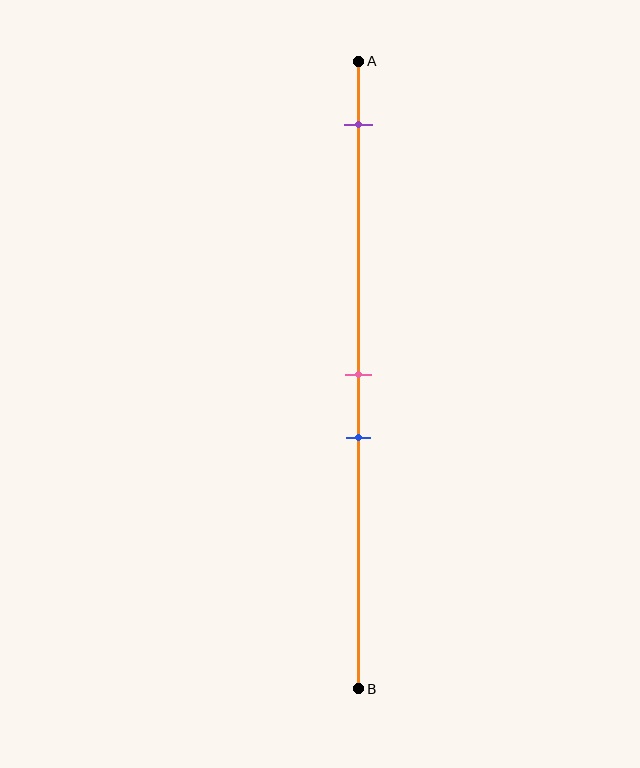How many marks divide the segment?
There are 3 marks dividing the segment.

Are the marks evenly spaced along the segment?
No, the marks are not evenly spaced.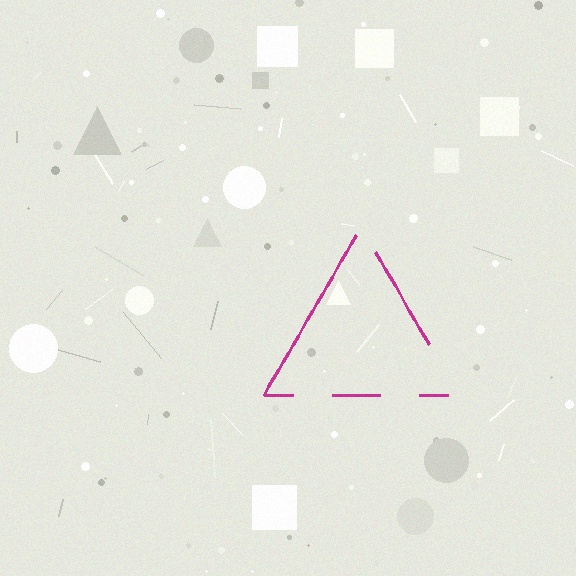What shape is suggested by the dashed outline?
The dashed outline suggests a triangle.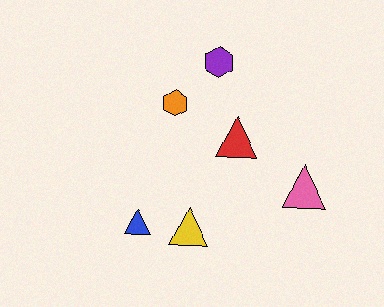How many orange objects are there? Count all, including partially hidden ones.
There is 1 orange object.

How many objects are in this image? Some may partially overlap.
There are 6 objects.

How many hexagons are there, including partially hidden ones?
There are 2 hexagons.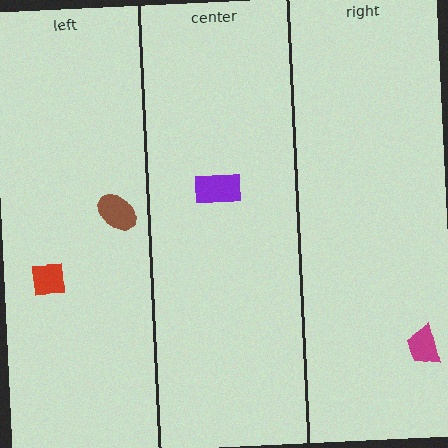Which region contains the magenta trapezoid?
The right region.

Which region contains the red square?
The left region.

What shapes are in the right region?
The magenta trapezoid.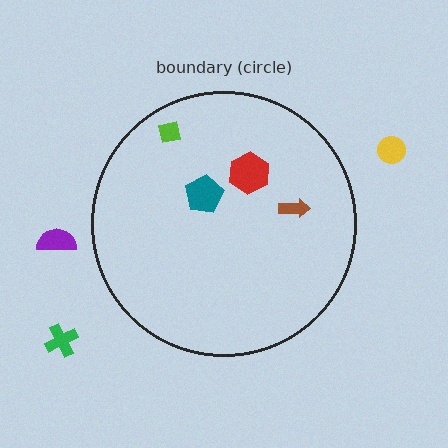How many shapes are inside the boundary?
4 inside, 3 outside.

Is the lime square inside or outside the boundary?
Inside.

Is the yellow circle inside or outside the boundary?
Outside.